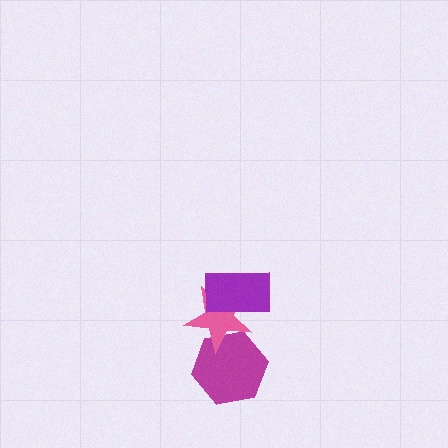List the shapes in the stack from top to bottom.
From top to bottom: the purple rectangle, the pink star, the magenta hexagon.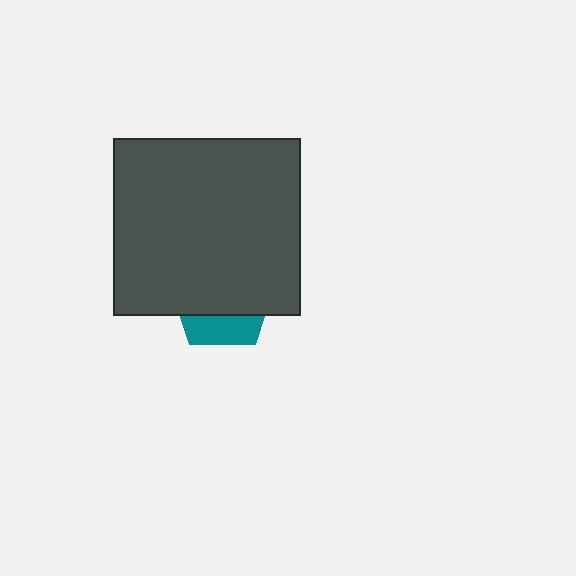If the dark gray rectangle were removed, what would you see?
You would see the complete teal pentagon.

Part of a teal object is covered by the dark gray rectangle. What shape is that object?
It is a pentagon.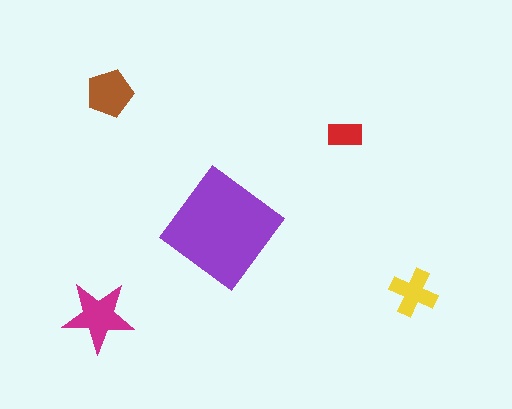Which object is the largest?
The purple diamond.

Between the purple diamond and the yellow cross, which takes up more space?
The purple diamond.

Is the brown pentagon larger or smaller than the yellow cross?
Larger.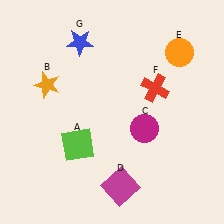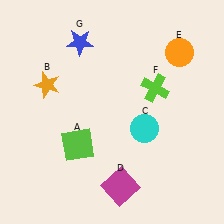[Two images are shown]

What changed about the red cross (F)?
In Image 1, F is red. In Image 2, it changed to lime.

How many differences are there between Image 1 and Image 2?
There are 2 differences between the two images.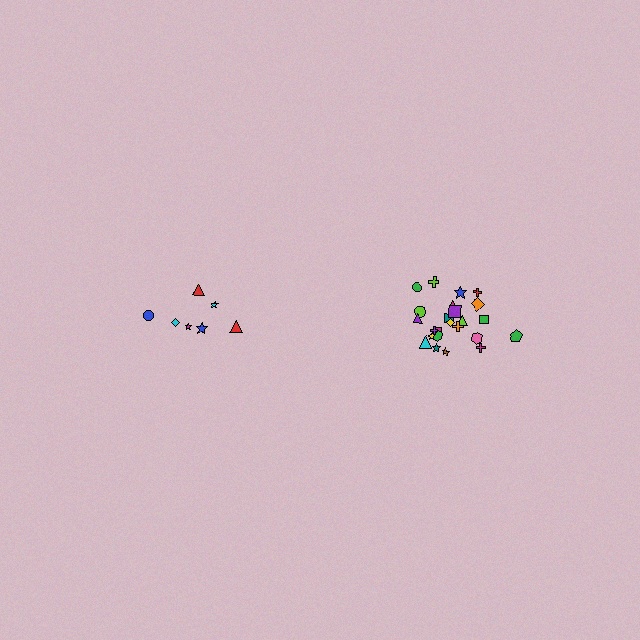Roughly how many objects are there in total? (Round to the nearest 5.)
Roughly 30 objects in total.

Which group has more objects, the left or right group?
The right group.